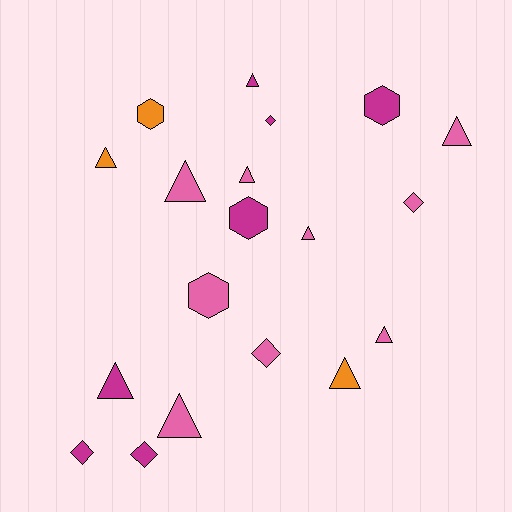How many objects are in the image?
There are 19 objects.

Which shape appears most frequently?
Triangle, with 10 objects.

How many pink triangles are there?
There are 6 pink triangles.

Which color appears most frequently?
Pink, with 9 objects.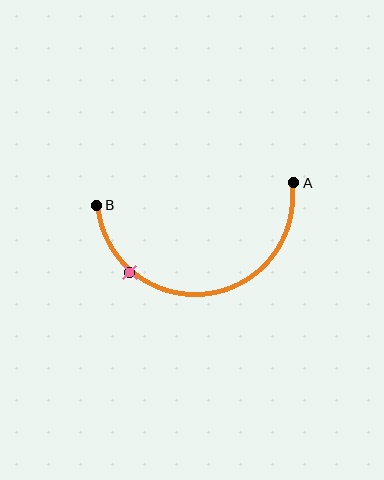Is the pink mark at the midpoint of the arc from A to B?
No. The pink mark lies on the arc but is closer to endpoint B. The arc midpoint would be at the point on the curve equidistant along the arc from both A and B.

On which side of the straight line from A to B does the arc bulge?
The arc bulges below the straight line connecting A and B.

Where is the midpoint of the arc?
The arc midpoint is the point on the curve farthest from the straight line joining A and B. It sits below that line.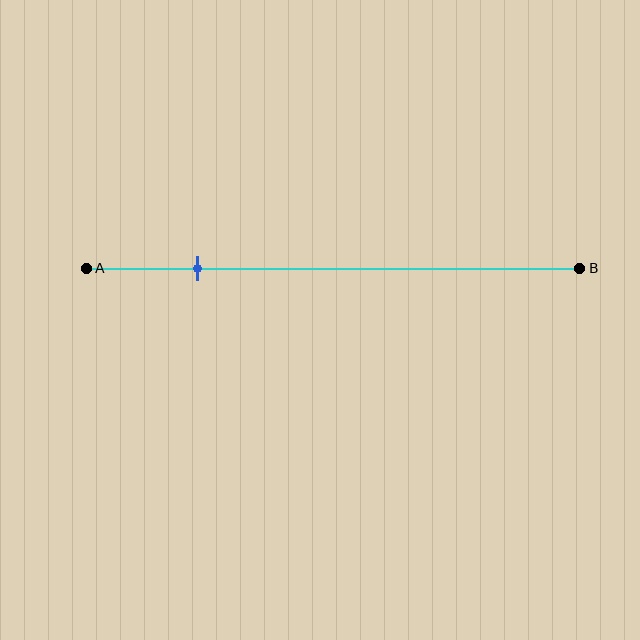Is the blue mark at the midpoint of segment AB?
No, the mark is at about 25% from A, not at the 50% midpoint.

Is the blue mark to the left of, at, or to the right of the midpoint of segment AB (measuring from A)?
The blue mark is to the left of the midpoint of segment AB.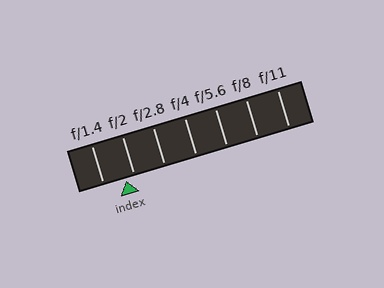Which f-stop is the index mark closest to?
The index mark is closest to f/2.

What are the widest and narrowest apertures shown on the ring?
The widest aperture shown is f/1.4 and the narrowest is f/11.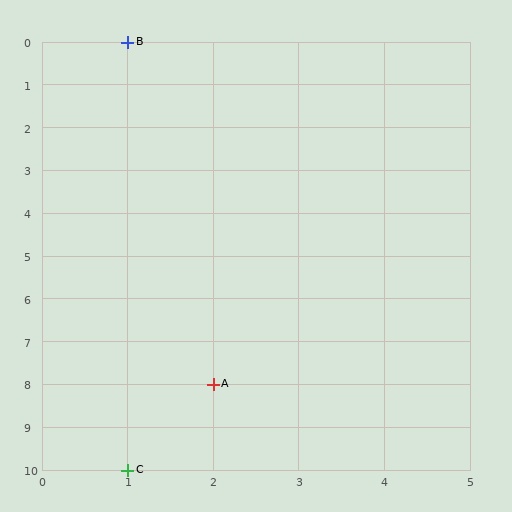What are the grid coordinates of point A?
Point A is at grid coordinates (2, 8).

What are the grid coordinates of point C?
Point C is at grid coordinates (1, 10).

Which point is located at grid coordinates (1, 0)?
Point B is at (1, 0).